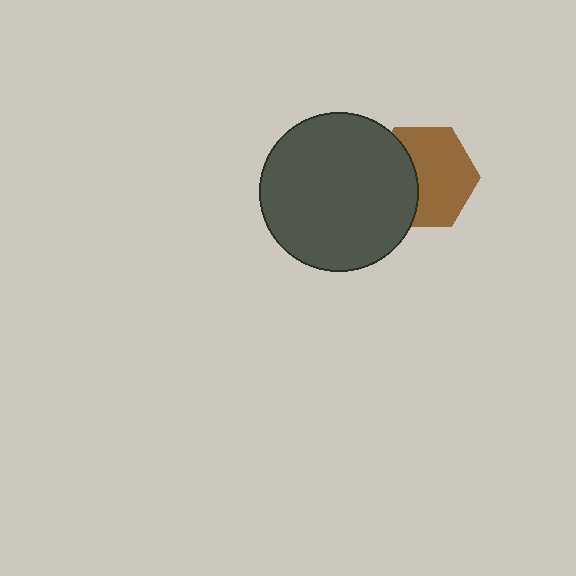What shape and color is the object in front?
The object in front is a dark gray circle.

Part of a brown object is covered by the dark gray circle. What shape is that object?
It is a hexagon.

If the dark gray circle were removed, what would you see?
You would see the complete brown hexagon.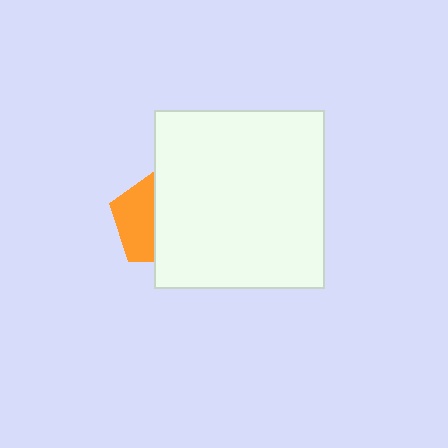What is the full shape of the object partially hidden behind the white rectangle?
The partially hidden object is an orange pentagon.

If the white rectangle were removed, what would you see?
You would see the complete orange pentagon.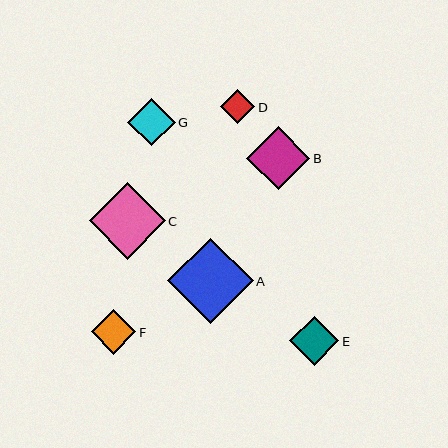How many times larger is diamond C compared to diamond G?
Diamond C is approximately 1.6 times the size of diamond G.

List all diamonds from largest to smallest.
From largest to smallest: A, C, B, E, G, F, D.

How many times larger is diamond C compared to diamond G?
Diamond C is approximately 1.6 times the size of diamond G.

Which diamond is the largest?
Diamond A is the largest with a size of approximately 85 pixels.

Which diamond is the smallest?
Diamond D is the smallest with a size of approximately 34 pixels.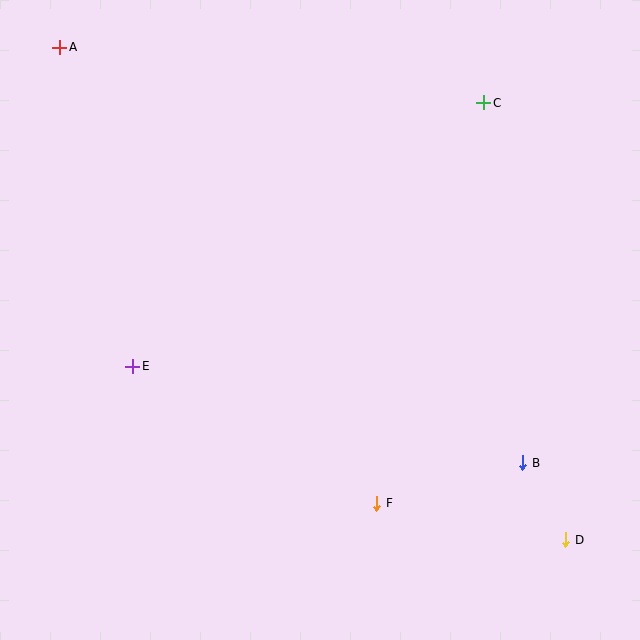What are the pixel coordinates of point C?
Point C is at (484, 103).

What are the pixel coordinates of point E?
Point E is at (133, 366).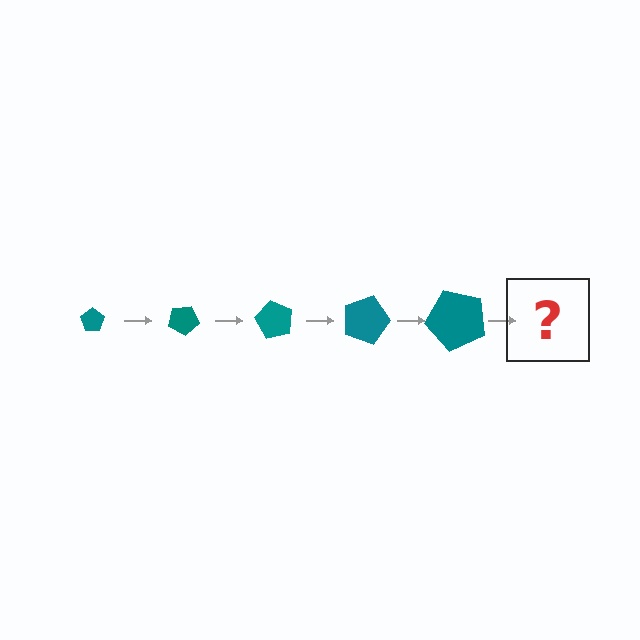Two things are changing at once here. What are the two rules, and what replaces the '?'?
The two rules are that the pentagon grows larger each step and it rotates 30 degrees each step. The '?' should be a pentagon, larger than the previous one and rotated 150 degrees from the start.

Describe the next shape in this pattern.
It should be a pentagon, larger than the previous one and rotated 150 degrees from the start.